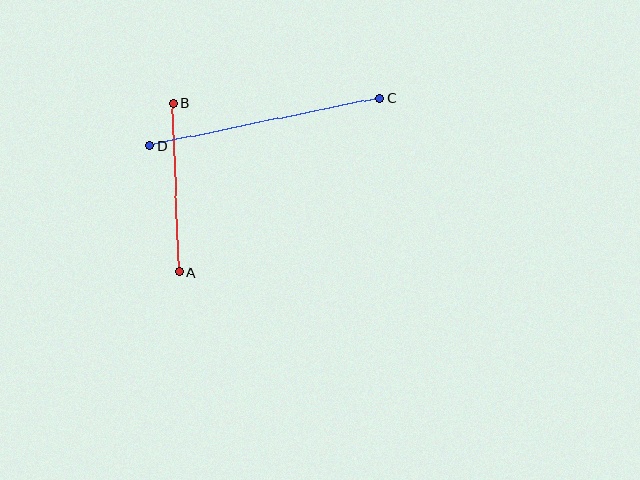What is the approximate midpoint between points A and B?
The midpoint is at approximately (176, 188) pixels.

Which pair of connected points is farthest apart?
Points C and D are farthest apart.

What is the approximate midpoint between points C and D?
The midpoint is at approximately (265, 122) pixels.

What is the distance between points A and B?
The distance is approximately 169 pixels.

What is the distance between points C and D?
The distance is approximately 235 pixels.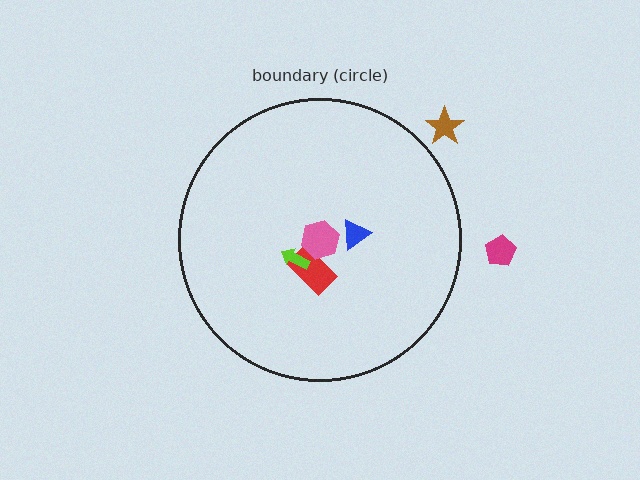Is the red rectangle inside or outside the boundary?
Inside.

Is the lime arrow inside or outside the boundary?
Inside.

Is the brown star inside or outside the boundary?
Outside.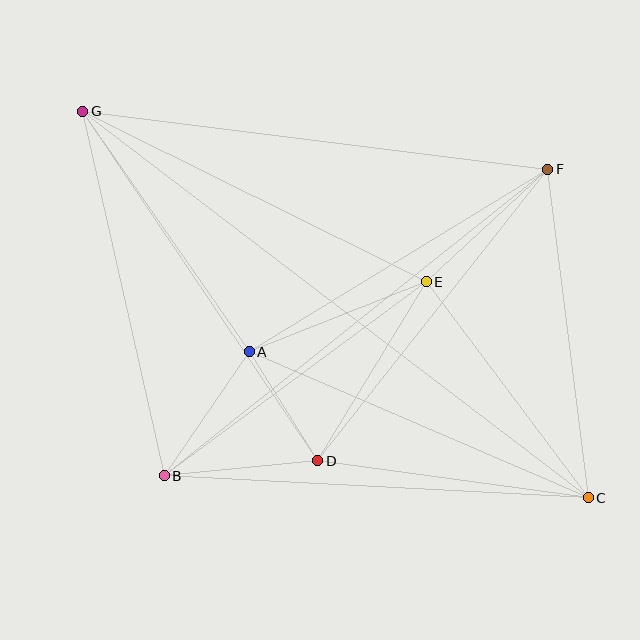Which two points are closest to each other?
Points A and D are closest to each other.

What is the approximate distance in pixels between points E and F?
The distance between E and F is approximately 166 pixels.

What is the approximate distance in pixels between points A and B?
The distance between A and B is approximately 150 pixels.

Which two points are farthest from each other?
Points C and G are farthest from each other.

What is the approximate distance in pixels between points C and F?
The distance between C and F is approximately 331 pixels.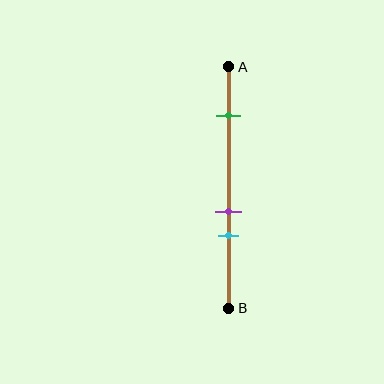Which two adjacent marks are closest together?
The purple and cyan marks are the closest adjacent pair.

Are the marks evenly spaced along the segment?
No, the marks are not evenly spaced.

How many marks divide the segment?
There are 3 marks dividing the segment.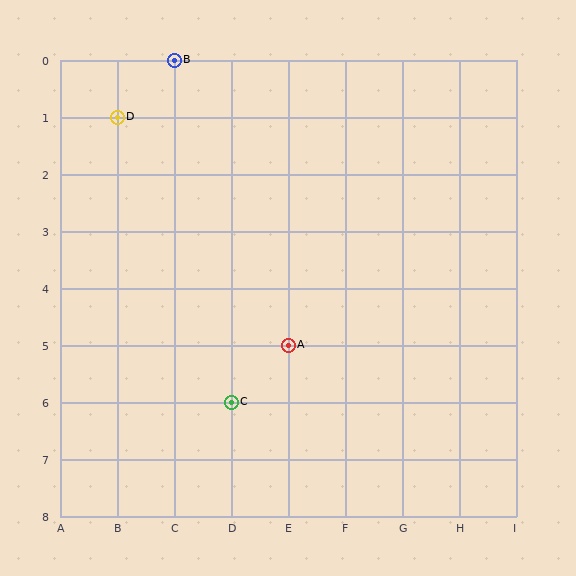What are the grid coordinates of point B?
Point B is at grid coordinates (C, 0).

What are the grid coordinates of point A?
Point A is at grid coordinates (E, 5).